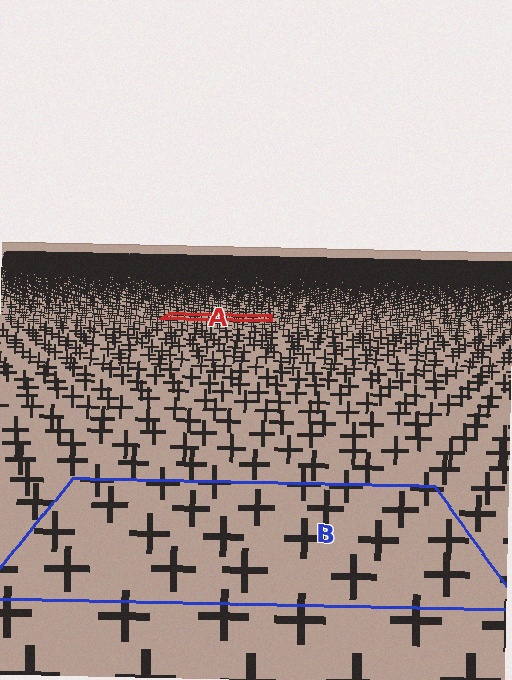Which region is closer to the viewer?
Region B is closer. The texture elements there are larger and more spread out.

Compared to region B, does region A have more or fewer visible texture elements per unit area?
Region A has more texture elements per unit area — they are packed more densely because it is farther away.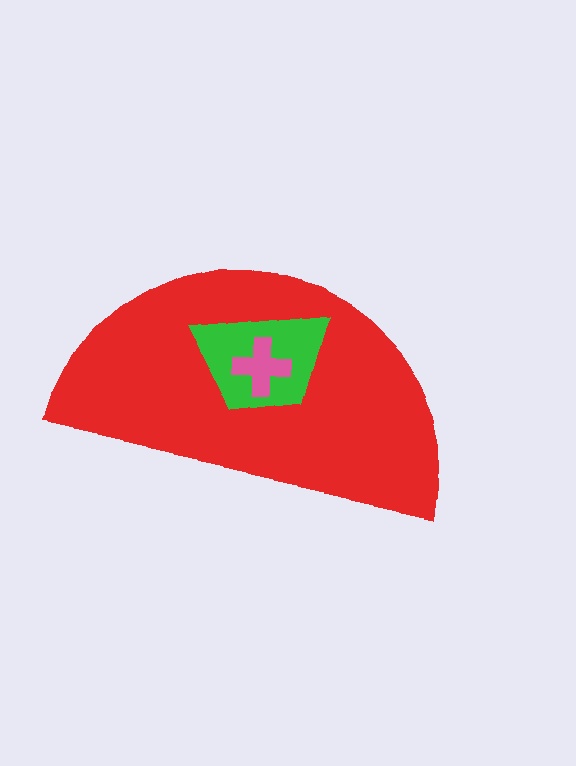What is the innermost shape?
The pink cross.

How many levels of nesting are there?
3.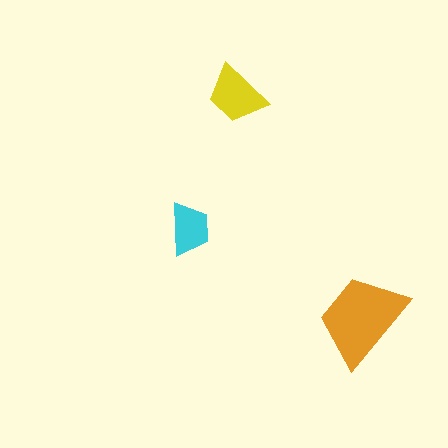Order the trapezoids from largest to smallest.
the orange one, the yellow one, the cyan one.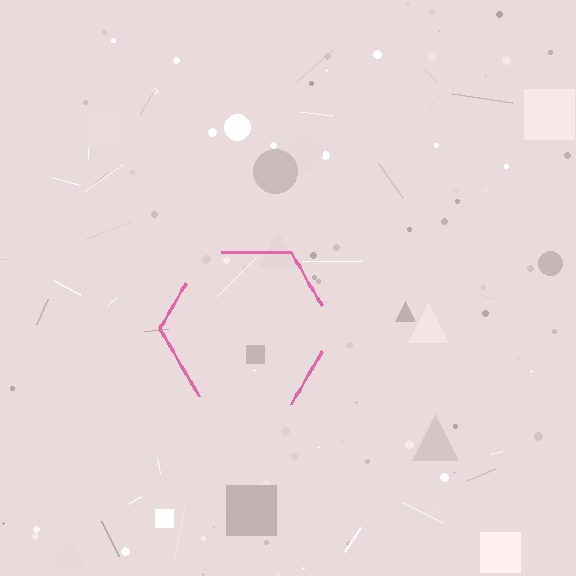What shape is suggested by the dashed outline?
The dashed outline suggests a hexagon.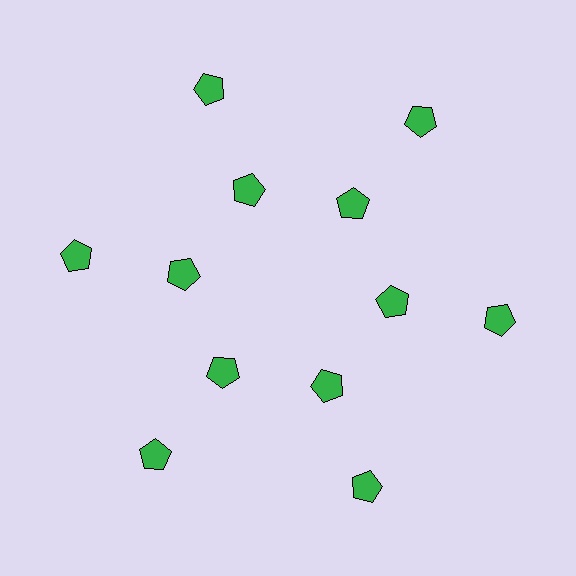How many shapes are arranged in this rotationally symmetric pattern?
There are 12 shapes, arranged in 6 groups of 2.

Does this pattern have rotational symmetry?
Yes, this pattern has 6-fold rotational symmetry. It looks the same after rotating 60 degrees around the center.